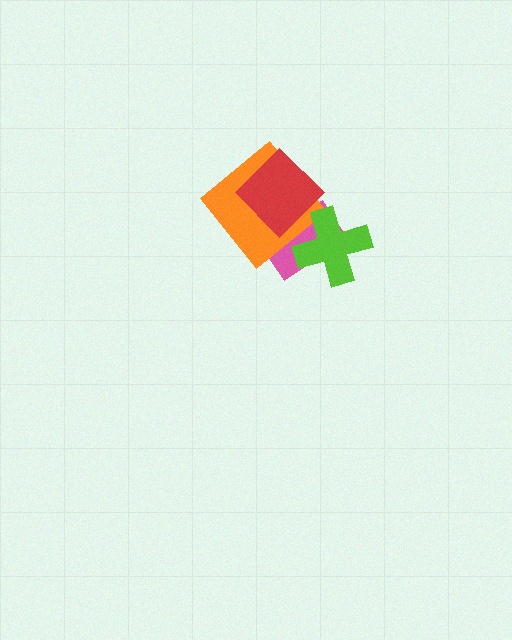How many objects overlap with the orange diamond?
2 objects overlap with the orange diamond.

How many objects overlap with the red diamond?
2 objects overlap with the red diamond.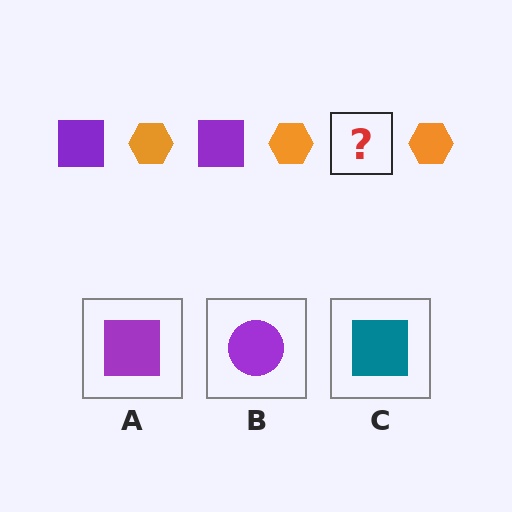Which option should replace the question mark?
Option A.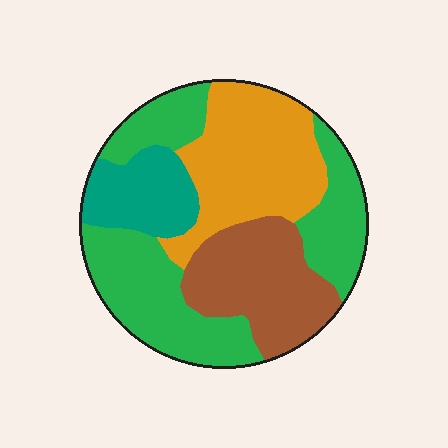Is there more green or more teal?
Green.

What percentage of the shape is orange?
Orange takes up about one quarter (1/4) of the shape.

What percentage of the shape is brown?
Brown takes up less than a quarter of the shape.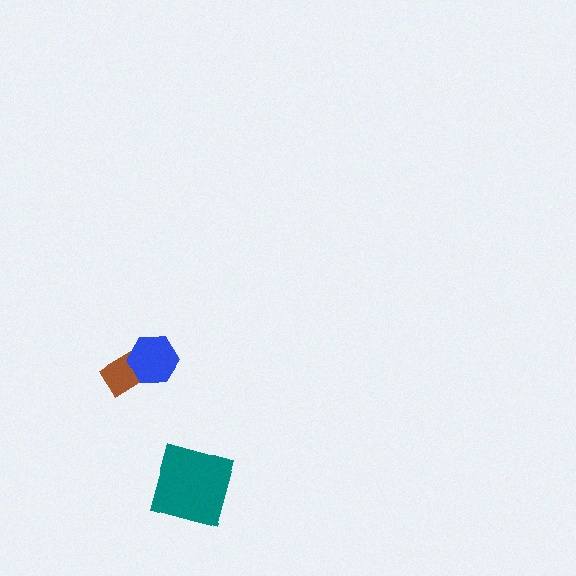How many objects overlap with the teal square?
0 objects overlap with the teal square.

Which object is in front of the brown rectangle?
The blue hexagon is in front of the brown rectangle.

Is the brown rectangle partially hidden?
Yes, it is partially covered by another shape.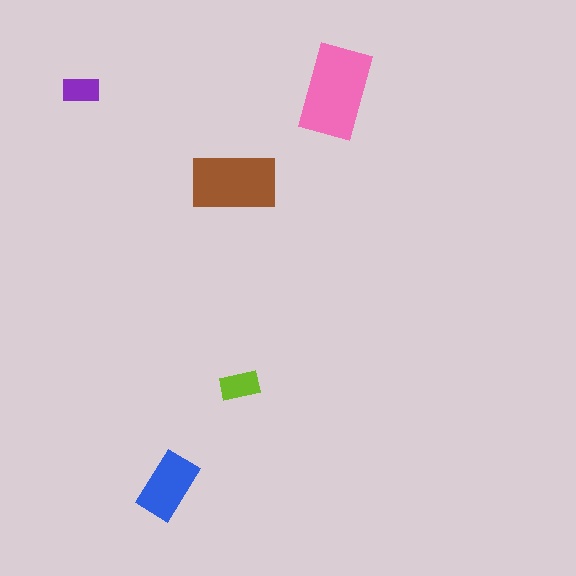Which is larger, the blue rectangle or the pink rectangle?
The pink one.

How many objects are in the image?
There are 5 objects in the image.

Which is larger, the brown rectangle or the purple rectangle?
The brown one.